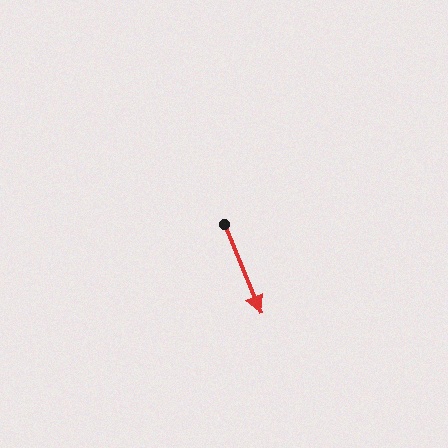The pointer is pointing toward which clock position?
Roughly 5 o'clock.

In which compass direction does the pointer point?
South.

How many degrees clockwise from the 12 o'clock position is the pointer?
Approximately 158 degrees.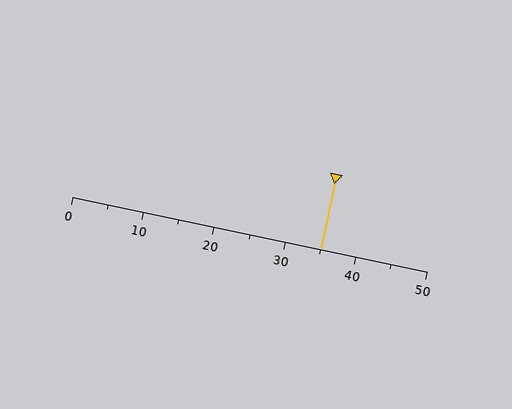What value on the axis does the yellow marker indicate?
The marker indicates approximately 35.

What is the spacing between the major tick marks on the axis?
The major ticks are spaced 10 apart.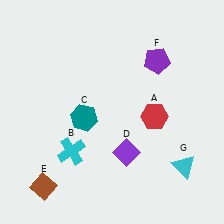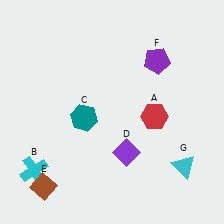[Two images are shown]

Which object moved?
The cyan cross (B) moved left.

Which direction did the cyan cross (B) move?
The cyan cross (B) moved left.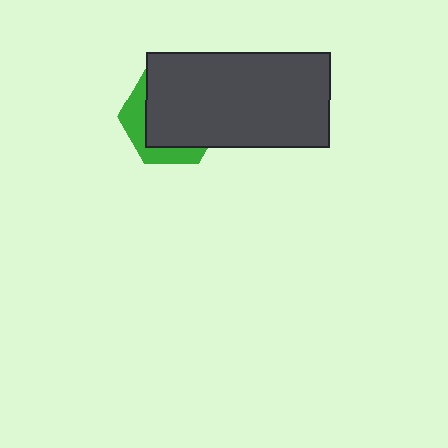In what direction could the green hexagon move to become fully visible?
The green hexagon could move toward the lower-left. That would shift it out from behind the dark gray rectangle entirely.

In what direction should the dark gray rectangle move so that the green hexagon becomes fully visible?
The dark gray rectangle should move toward the upper-right. That is the shortest direction to clear the overlap and leave the green hexagon fully visible.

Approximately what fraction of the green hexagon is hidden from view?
Roughly 70% of the green hexagon is hidden behind the dark gray rectangle.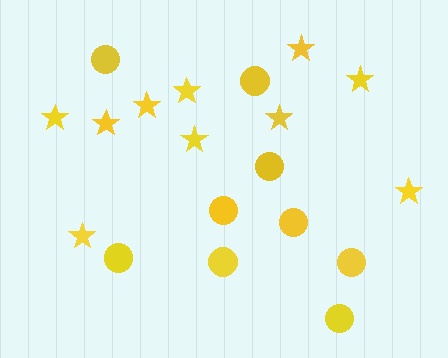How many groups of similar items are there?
There are 2 groups: one group of circles (9) and one group of stars (10).